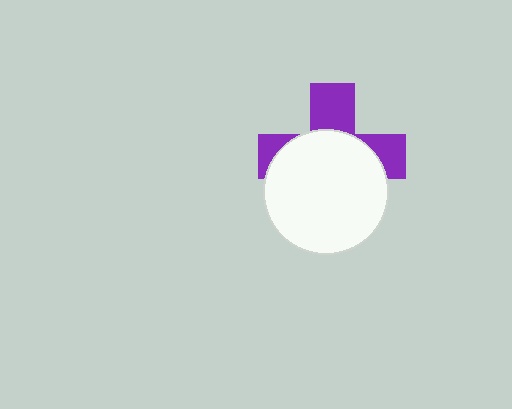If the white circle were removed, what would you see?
You would see the complete purple cross.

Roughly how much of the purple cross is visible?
A small part of it is visible (roughly 39%).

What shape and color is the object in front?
The object in front is a white circle.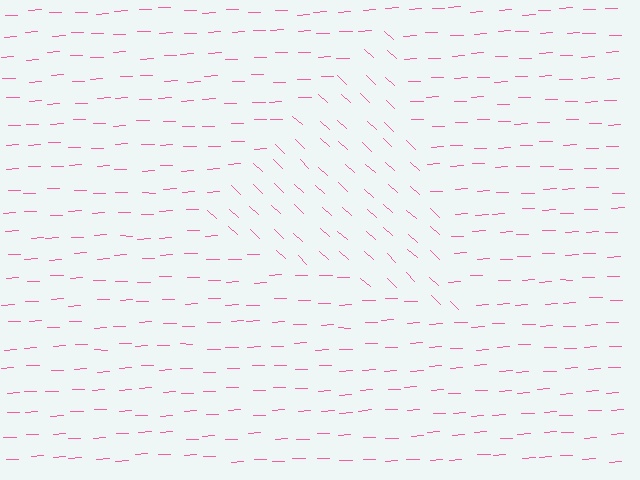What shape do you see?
I see a triangle.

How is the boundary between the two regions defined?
The boundary is defined purely by a change in line orientation (approximately 45 degrees difference). All lines are the same color and thickness.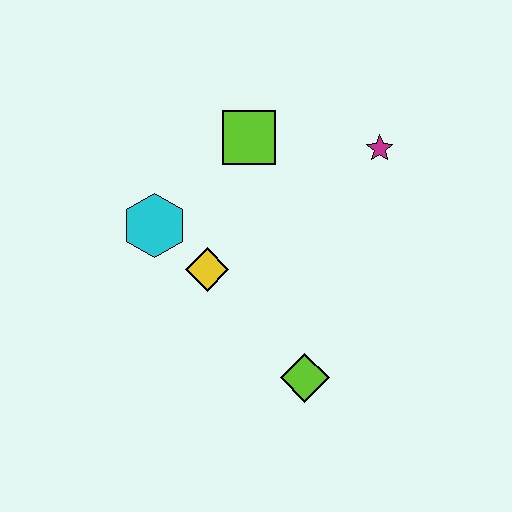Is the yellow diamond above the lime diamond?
Yes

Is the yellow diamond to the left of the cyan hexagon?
No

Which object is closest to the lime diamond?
The yellow diamond is closest to the lime diamond.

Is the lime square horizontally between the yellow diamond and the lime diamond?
Yes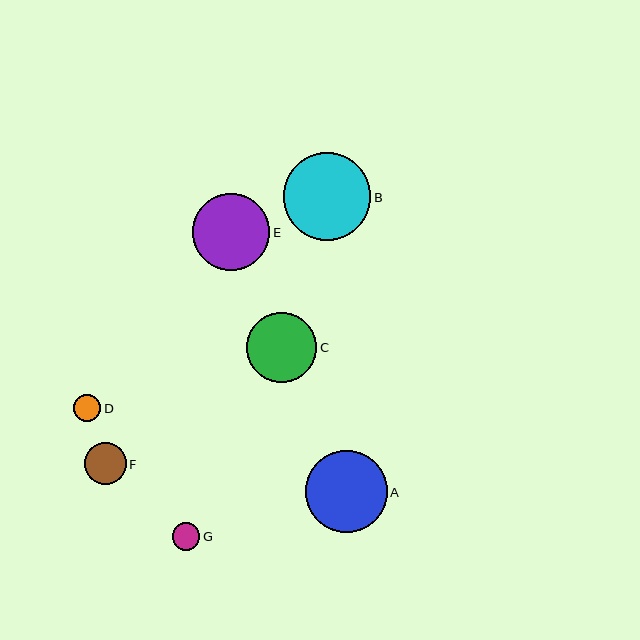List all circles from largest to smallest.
From largest to smallest: B, A, E, C, F, G, D.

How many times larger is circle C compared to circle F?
Circle C is approximately 1.6 times the size of circle F.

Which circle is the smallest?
Circle D is the smallest with a size of approximately 27 pixels.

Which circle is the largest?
Circle B is the largest with a size of approximately 88 pixels.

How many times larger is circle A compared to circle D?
Circle A is approximately 3.1 times the size of circle D.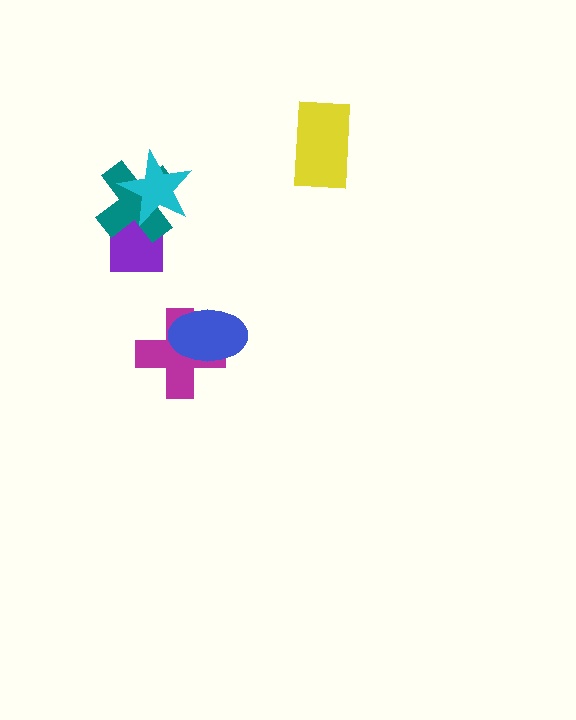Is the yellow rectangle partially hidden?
No, no other shape covers it.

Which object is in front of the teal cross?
The cyan star is in front of the teal cross.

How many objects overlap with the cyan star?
2 objects overlap with the cyan star.